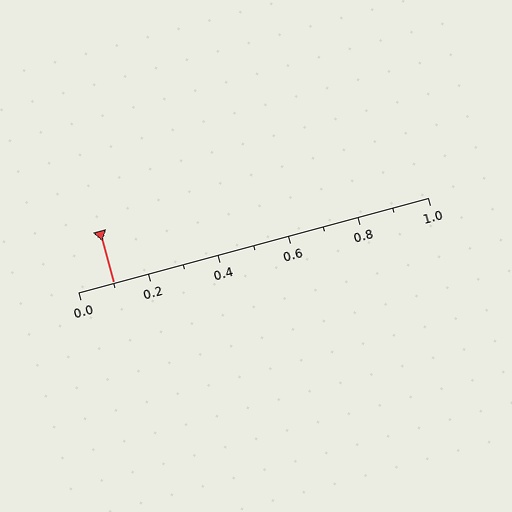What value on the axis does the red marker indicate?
The marker indicates approximately 0.1.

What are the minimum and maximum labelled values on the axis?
The axis runs from 0.0 to 1.0.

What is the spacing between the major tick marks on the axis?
The major ticks are spaced 0.2 apart.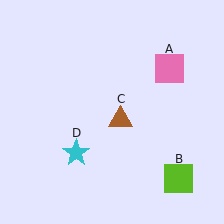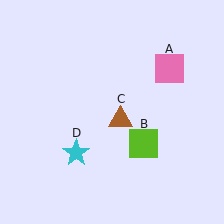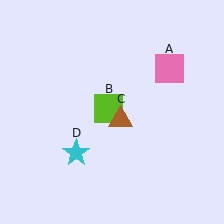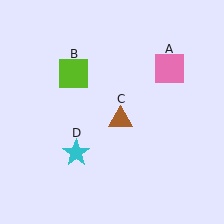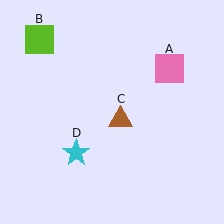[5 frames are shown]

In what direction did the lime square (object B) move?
The lime square (object B) moved up and to the left.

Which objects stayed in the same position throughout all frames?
Pink square (object A) and brown triangle (object C) and cyan star (object D) remained stationary.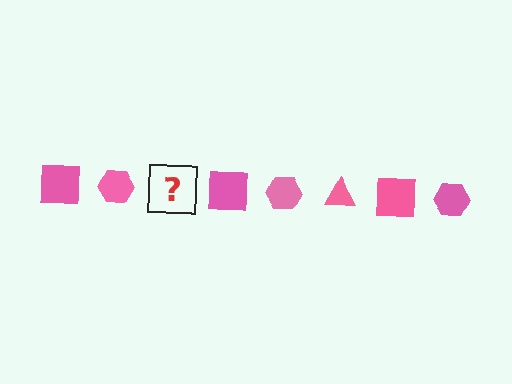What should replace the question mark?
The question mark should be replaced with a pink triangle.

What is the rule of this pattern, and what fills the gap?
The rule is that the pattern cycles through square, hexagon, triangle shapes in pink. The gap should be filled with a pink triangle.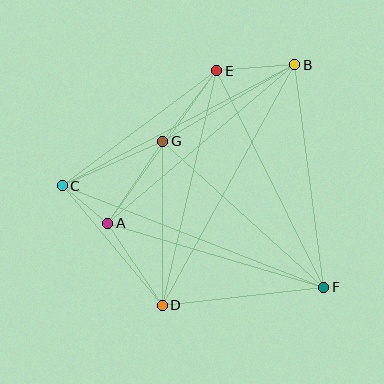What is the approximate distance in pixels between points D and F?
The distance between D and F is approximately 162 pixels.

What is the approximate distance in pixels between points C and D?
The distance between C and D is approximately 156 pixels.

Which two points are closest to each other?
Points A and C are closest to each other.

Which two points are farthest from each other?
Points C and F are farthest from each other.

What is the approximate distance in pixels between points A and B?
The distance between A and B is approximately 245 pixels.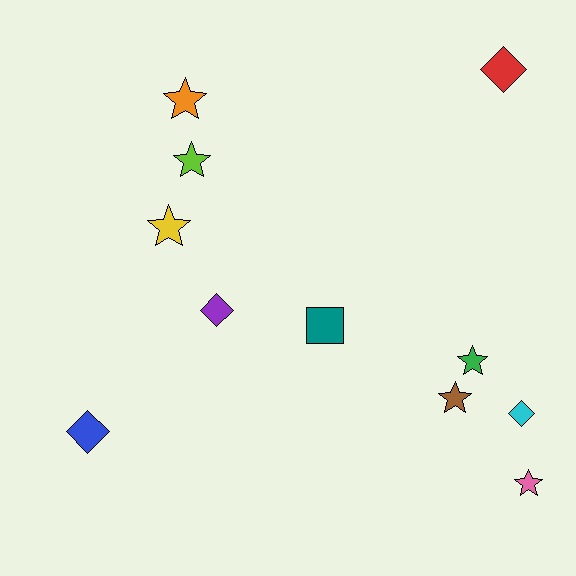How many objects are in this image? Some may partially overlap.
There are 11 objects.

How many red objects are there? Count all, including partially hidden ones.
There is 1 red object.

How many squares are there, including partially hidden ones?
There is 1 square.